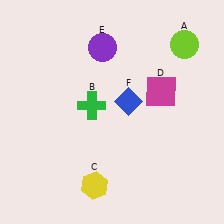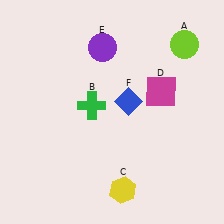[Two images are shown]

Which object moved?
The yellow hexagon (C) moved right.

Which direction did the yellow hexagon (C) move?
The yellow hexagon (C) moved right.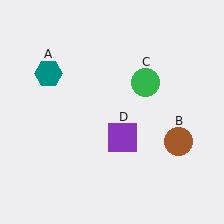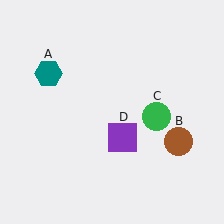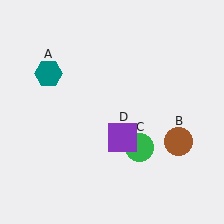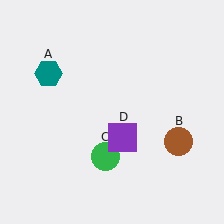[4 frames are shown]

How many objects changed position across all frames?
1 object changed position: green circle (object C).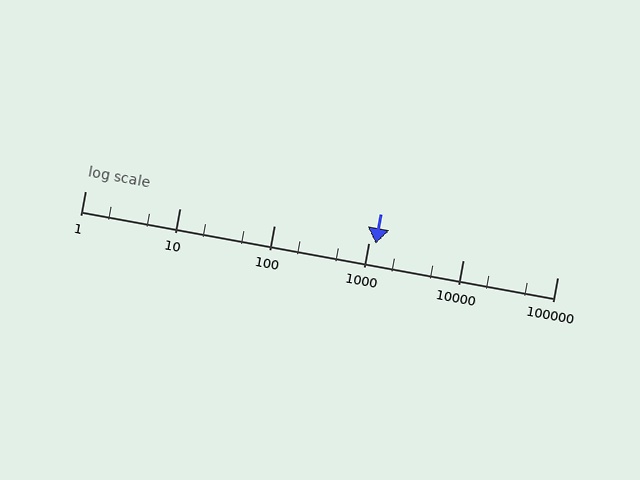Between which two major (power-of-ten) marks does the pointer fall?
The pointer is between 1000 and 10000.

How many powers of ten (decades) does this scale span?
The scale spans 5 decades, from 1 to 100000.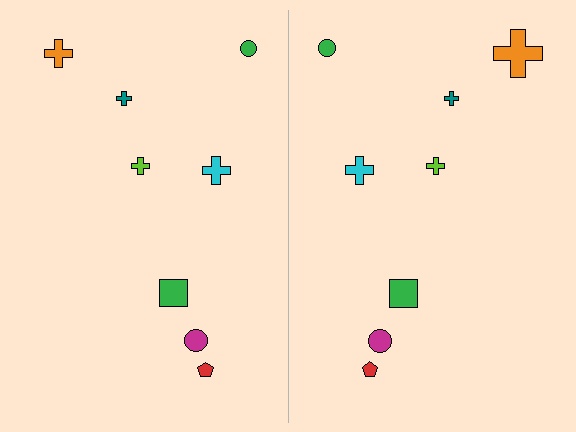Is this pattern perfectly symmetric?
No, the pattern is not perfectly symmetric. The orange cross on the right side has a different size than its mirror counterpart.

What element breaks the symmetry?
The orange cross on the right side has a different size than its mirror counterpart.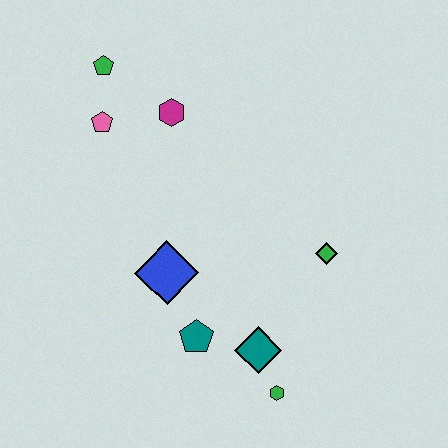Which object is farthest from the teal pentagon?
The green pentagon is farthest from the teal pentagon.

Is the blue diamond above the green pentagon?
No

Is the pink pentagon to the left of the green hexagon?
Yes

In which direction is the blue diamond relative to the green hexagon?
The blue diamond is above the green hexagon.